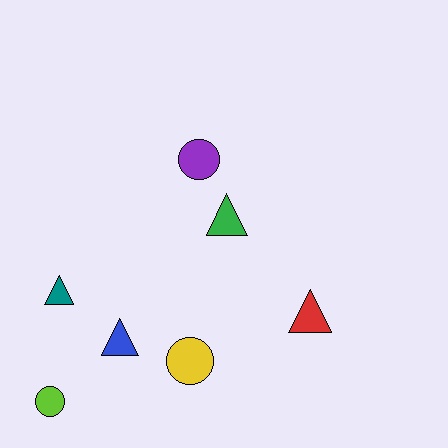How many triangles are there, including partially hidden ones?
There are 4 triangles.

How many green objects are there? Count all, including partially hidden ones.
There is 1 green object.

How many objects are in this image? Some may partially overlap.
There are 7 objects.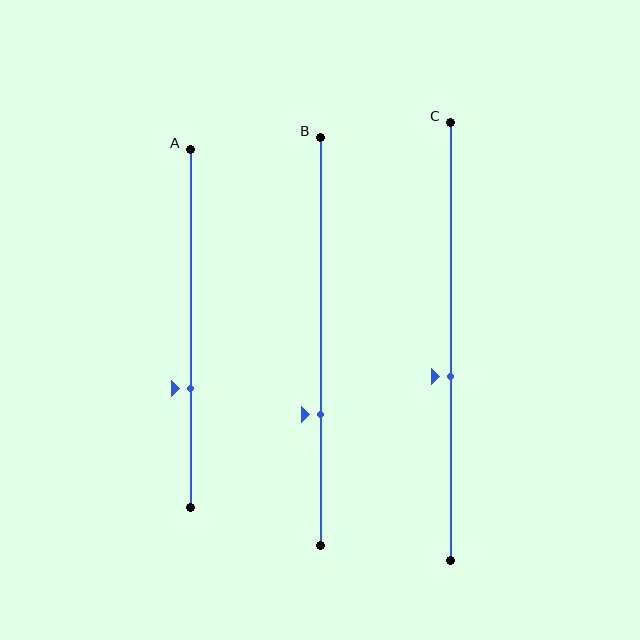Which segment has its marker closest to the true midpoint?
Segment C has its marker closest to the true midpoint.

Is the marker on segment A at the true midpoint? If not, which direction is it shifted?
No, the marker on segment A is shifted downward by about 17% of the segment length.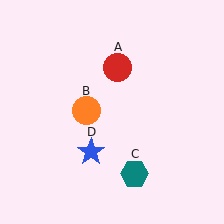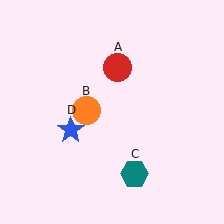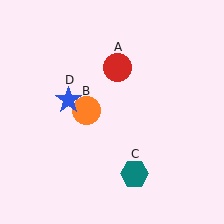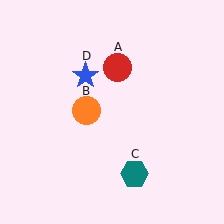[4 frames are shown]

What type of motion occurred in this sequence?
The blue star (object D) rotated clockwise around the center of the scene.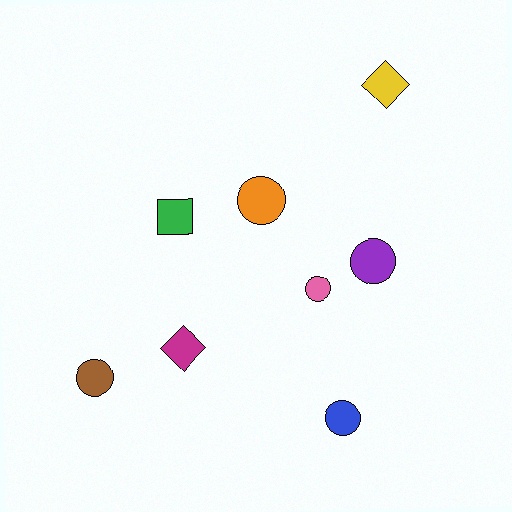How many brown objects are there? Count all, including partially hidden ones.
There is 1 brown object.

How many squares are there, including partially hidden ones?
There is 1 square.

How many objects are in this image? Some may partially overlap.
There are 8 objects.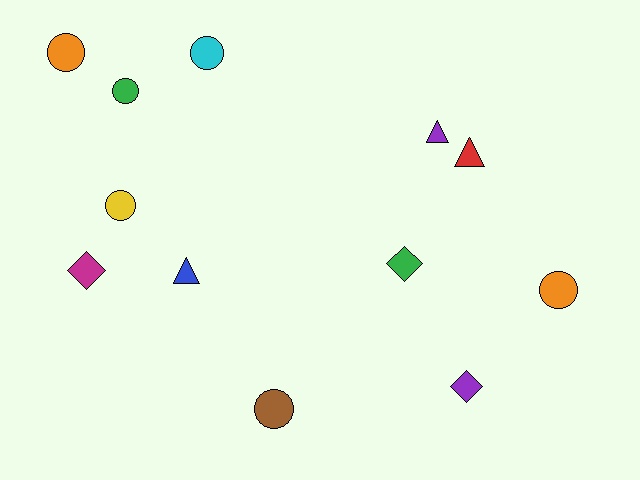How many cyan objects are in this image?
There is 1 cyan object.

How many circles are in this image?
There are 6 circles.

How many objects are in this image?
There are 12 objects.